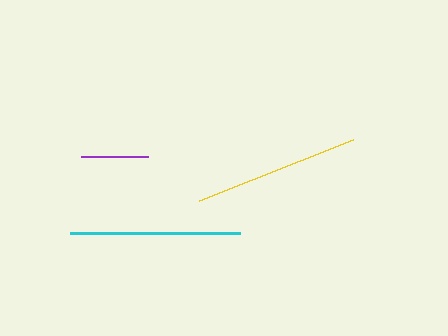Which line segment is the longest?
The cyan line is the longest at approximately 170 pixels.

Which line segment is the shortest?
The purple line is the shortest at approximately 68 pixels.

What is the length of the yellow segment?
The yellow segment is approximately 166 pixels long.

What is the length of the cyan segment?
The cyan segment is approximately 170 pixels long.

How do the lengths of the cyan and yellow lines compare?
The cyan and yellow lines are approximately the same length.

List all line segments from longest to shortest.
From longest to shortest: cyan, yellow, purple.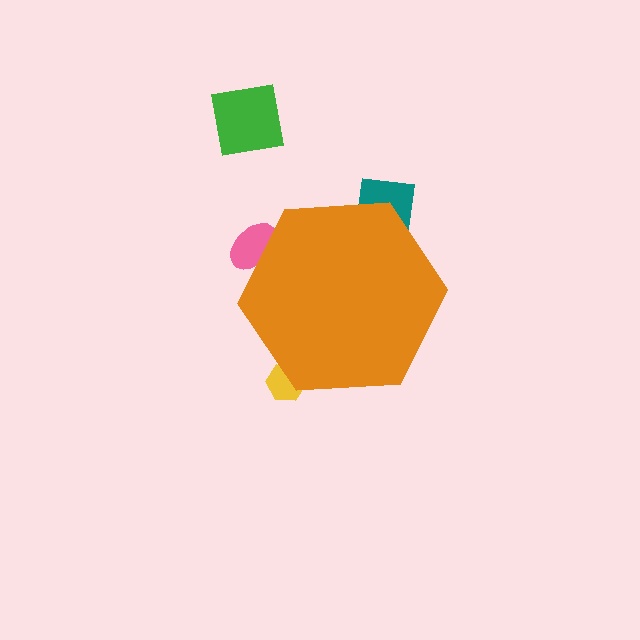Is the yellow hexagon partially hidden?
Yes, the yellow hexagon is partially hidden behind the orange hexagon.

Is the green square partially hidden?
No, the green square is fully visible.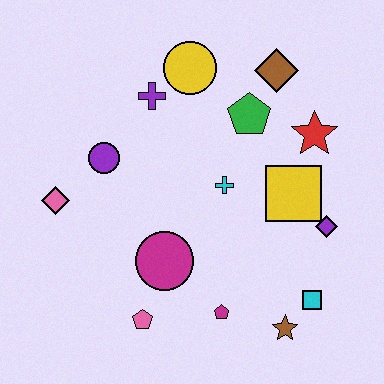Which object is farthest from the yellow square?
The pink diamond is farthest from the yellow square.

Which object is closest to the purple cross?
The yellow circle is closest to the purple cross.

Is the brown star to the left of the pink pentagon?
No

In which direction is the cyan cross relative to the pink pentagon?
The cyan cross is above the pink pentagon.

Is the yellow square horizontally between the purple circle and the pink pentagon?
No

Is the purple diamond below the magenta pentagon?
No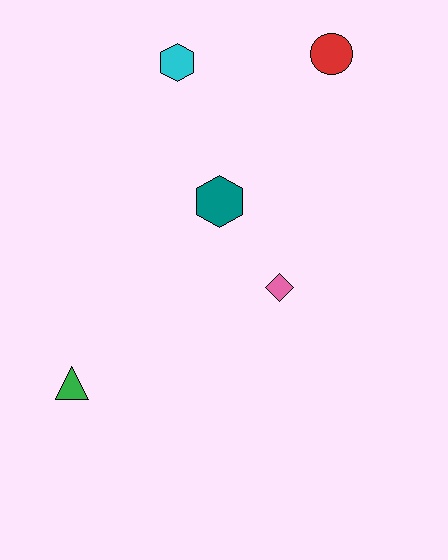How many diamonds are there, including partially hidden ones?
There is 1 diamond.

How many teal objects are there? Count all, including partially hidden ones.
There is 1 teal object.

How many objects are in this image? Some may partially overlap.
There are 5 objects.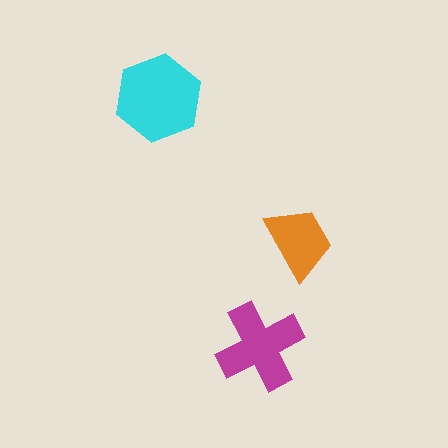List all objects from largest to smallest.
The cyan hexagon, the magenta cross, the orange trapezoid.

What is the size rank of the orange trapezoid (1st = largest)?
3rd.